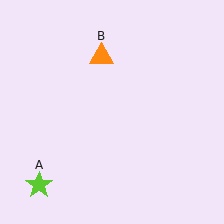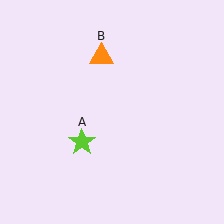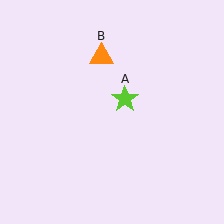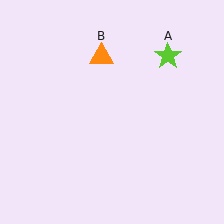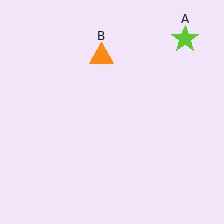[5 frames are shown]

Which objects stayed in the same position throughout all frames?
Orange triangle (object B) remained stationary.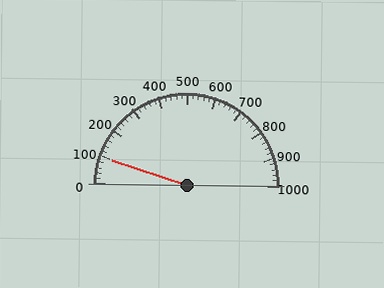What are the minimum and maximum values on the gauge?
The gauge ranges from 0 to 1000.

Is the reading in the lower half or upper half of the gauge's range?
The reading is in the lower half of the range (0 to 1000).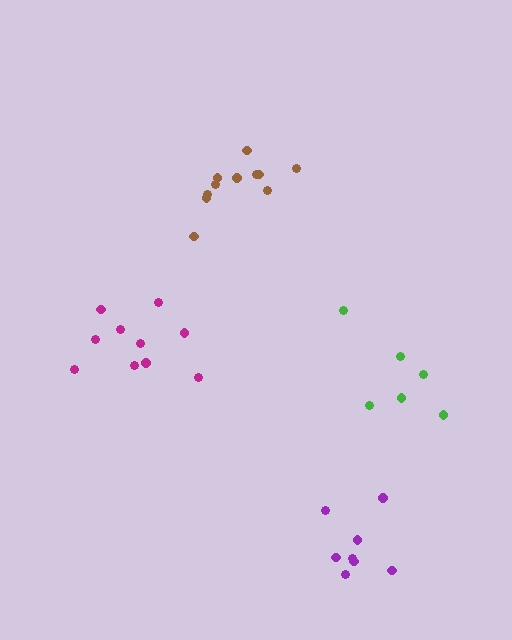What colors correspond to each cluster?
The clusters are colored: magenta, brown, purple, green.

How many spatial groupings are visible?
There are 4 spatial groupings.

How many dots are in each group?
Group 1: 10 dots, Group 2: 11 dots, Group 3: 8 dots, Group 4: 6 dots (35 total).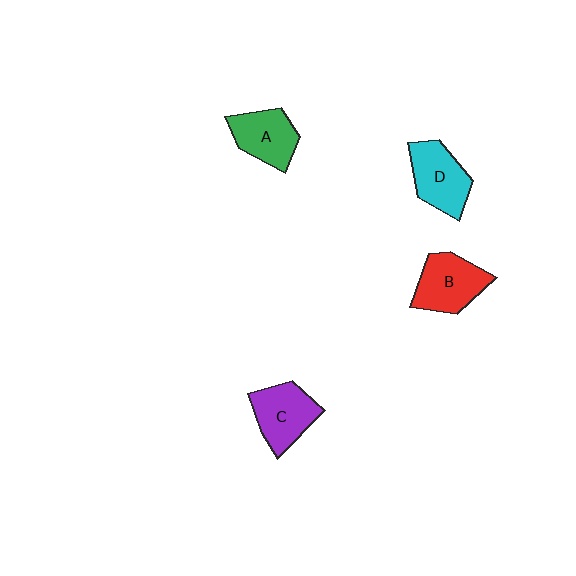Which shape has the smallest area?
Shape A (green).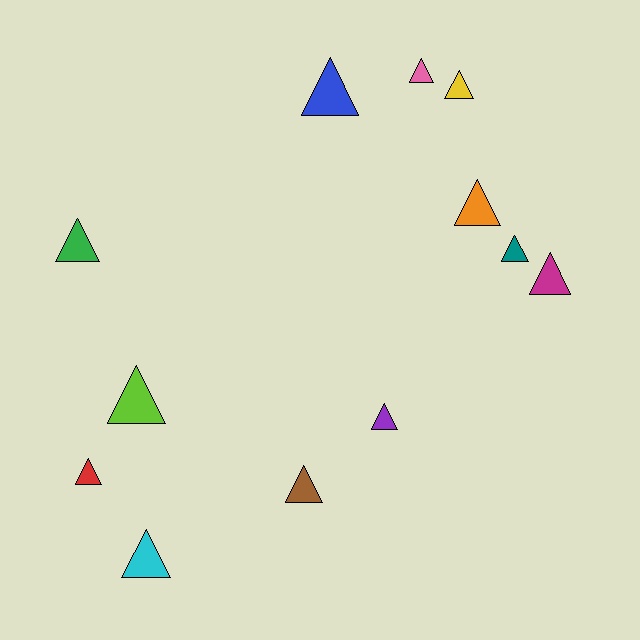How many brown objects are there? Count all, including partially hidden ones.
There is 1 brown object.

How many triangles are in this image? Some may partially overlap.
There are 12 triangles.